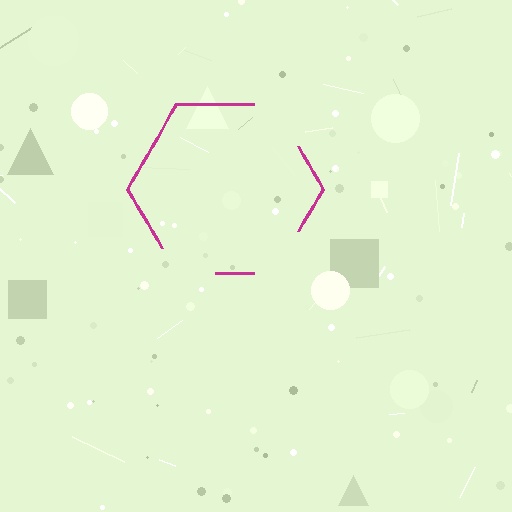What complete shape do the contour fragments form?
The contour fragments form a hexagon.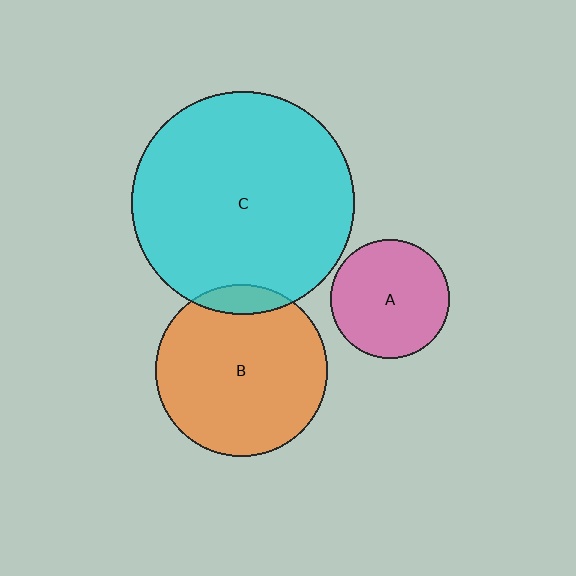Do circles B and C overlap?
Yes.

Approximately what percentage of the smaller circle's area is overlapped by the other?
Approximately 10%.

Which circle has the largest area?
Circle C (cyan).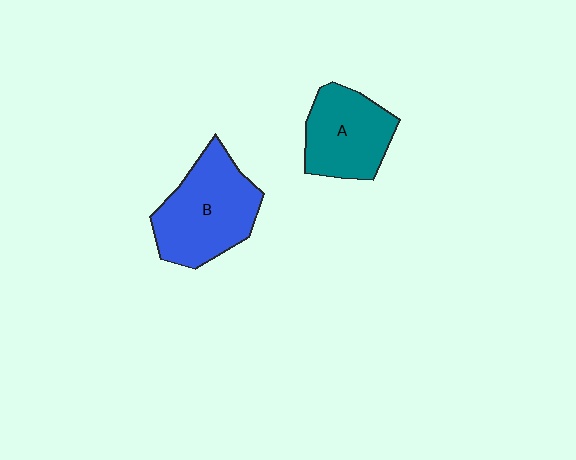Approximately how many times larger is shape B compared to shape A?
Approximately 1.3 times.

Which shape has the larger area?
Shape B (blue).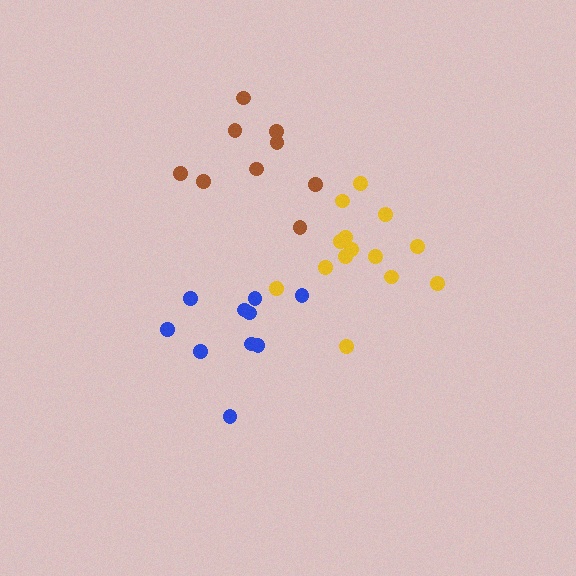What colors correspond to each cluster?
The clusters are colored: blue, brown, yellow.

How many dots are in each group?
Group 1: 10 dots, Group 2: 9 dots, Group 3: 14 dots (33 total).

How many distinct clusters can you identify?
There are 3 distinct clusters.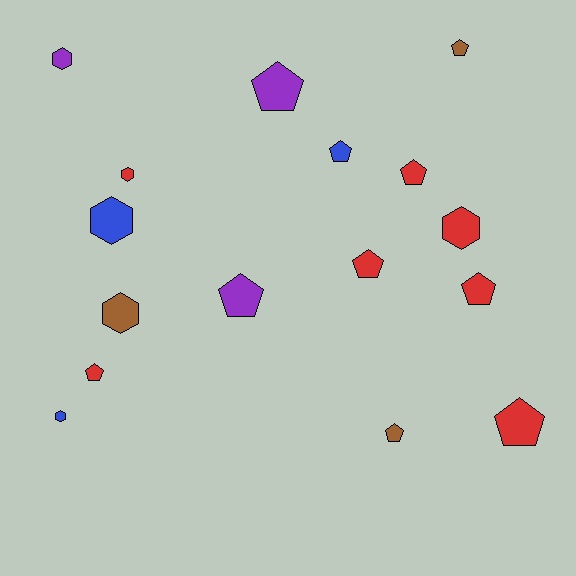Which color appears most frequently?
Red, with 7 objects.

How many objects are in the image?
There are 16 objects.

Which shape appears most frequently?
Pentagon, with 10 objects.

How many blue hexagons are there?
There are 2 blue hexagons.